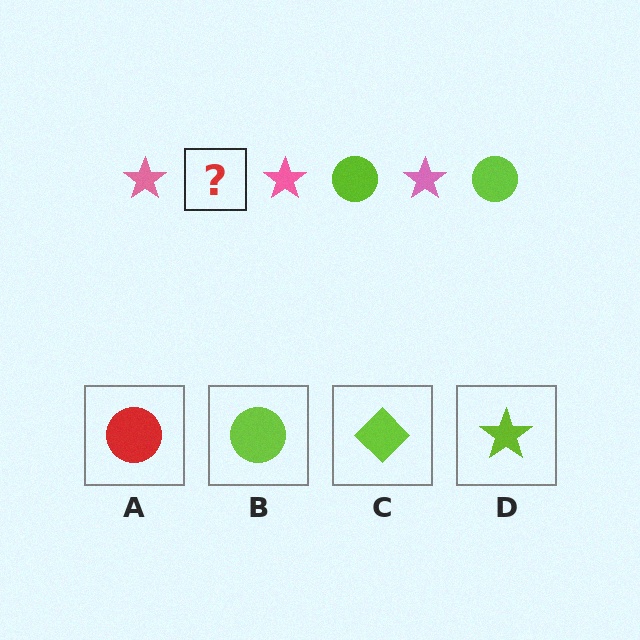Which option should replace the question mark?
Option B.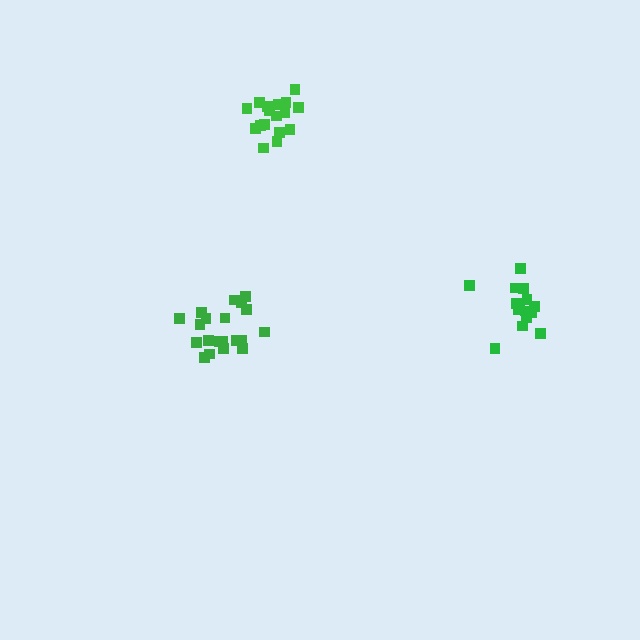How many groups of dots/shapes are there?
There are 3 groups.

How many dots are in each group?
Group 1: 15 dots, Group 2: 20 dots, Group 3: 17 dots (52 total).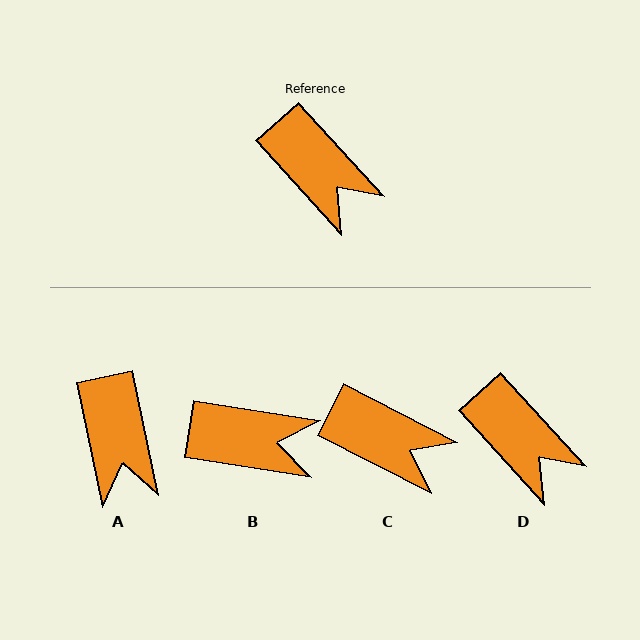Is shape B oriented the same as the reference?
No, it is off by about 39 degrees.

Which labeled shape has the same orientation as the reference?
D.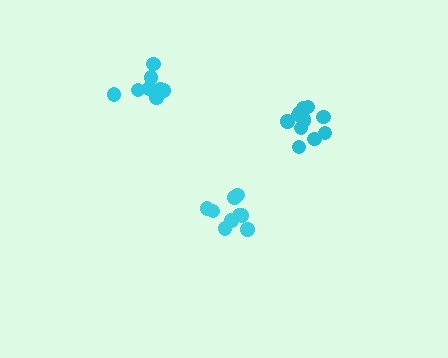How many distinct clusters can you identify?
There are 3 distinct clusters.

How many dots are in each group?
Group 1: 12 dots, Group 2: 10 dots, Group 3: 8 dots (30 total).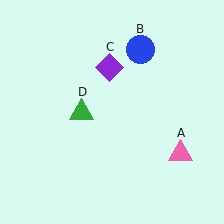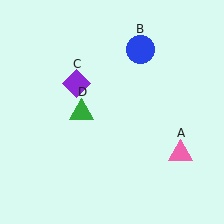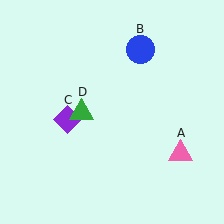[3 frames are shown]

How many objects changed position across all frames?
1 object changed position: purple diamond (object C).